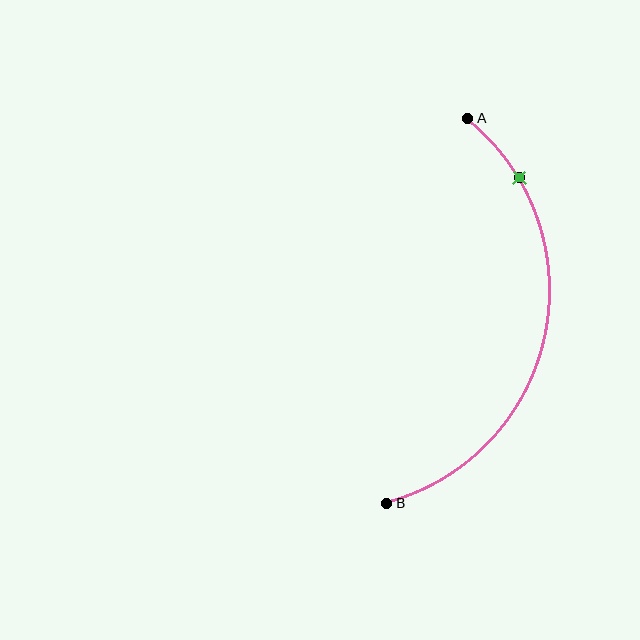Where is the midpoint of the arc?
The arc midpoint is the point on the curve farthest from the straight line joining A and B. It sits to the right of that line.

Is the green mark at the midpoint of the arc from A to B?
No. The green mark lies on the arc but is closer to endpoint A. The arc midpoint would be at the point on the curve equidistant along the arc from both A and B.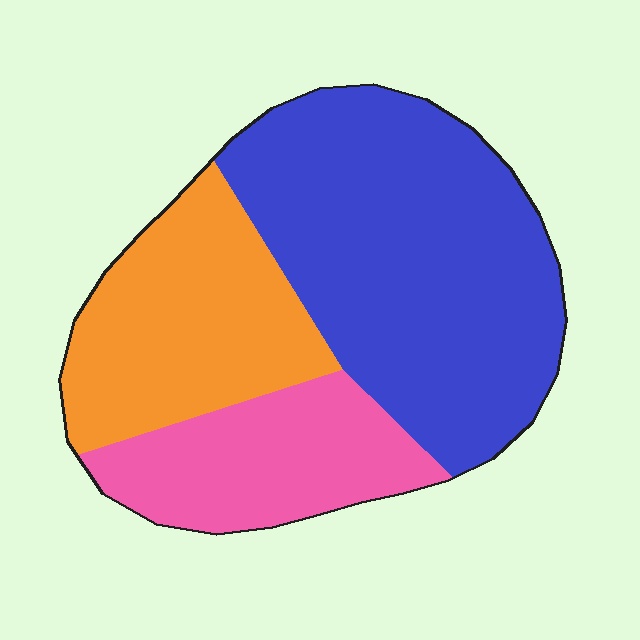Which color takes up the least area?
Pink, at roughly 20%.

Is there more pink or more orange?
Orange.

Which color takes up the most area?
Blue, at roughly 50%.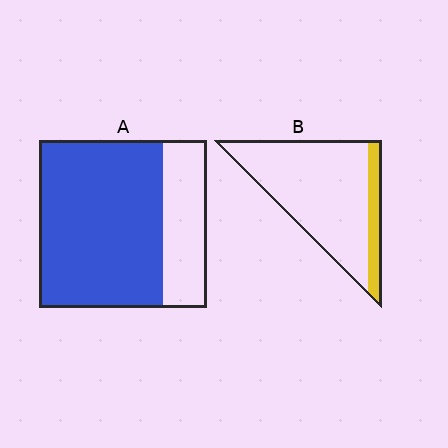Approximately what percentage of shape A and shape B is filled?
A is approximately 75% and B is approximately 15%.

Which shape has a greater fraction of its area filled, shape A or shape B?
Shape A.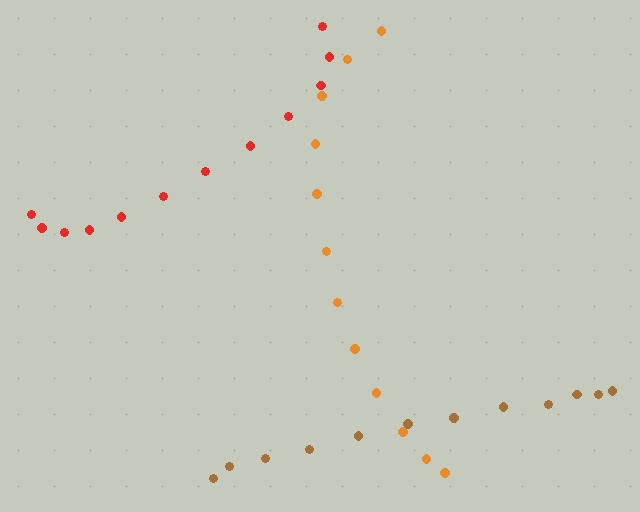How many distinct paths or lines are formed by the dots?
There are 3 distinct paths.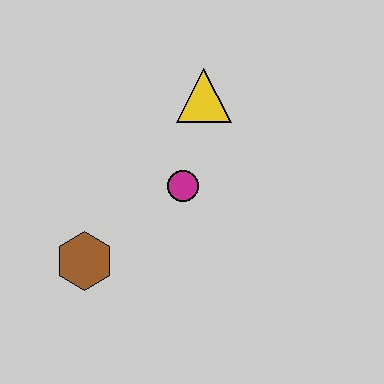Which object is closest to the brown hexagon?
The magenta circle is closest to the brown hexagon.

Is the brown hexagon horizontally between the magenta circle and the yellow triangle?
No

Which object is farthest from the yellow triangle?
The brown hexagon is farthest from the yellow triangle.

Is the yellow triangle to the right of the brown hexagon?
Yes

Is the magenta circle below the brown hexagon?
No